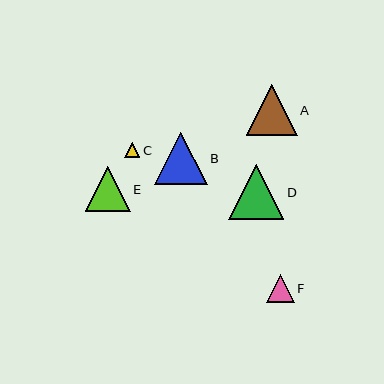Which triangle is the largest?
Triangle D is the largest with a size of approximately 55 pixels.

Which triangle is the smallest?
Triangle C is the smallest with a size of approximately 16 pixels.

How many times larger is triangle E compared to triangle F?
Triangle E is approximately 1.6 times the size of triangle F.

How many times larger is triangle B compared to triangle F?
Triangle B is approximately 1.9 times the size of triangle F.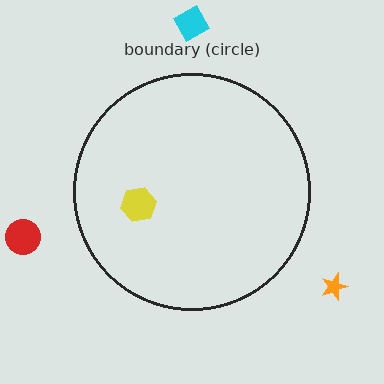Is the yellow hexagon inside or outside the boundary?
Inside.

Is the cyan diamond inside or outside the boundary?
Outside.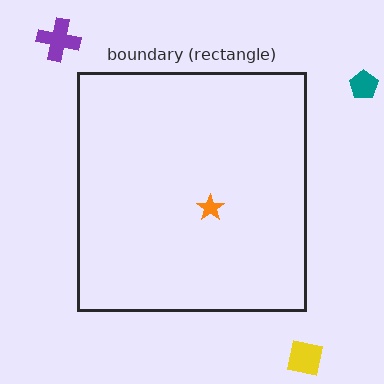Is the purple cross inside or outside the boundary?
Outside.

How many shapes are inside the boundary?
1 inside, 3 outside.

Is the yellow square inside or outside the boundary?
Outside.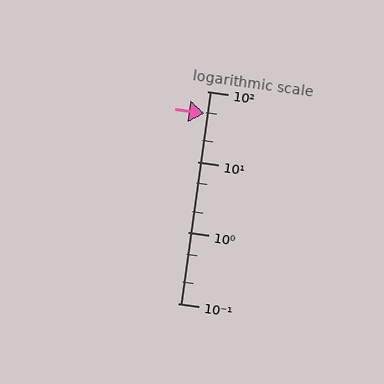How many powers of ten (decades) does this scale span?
The scale spans 3 decades, from 0.1 to 100.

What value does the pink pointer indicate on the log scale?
The pointer indicates approximately 48.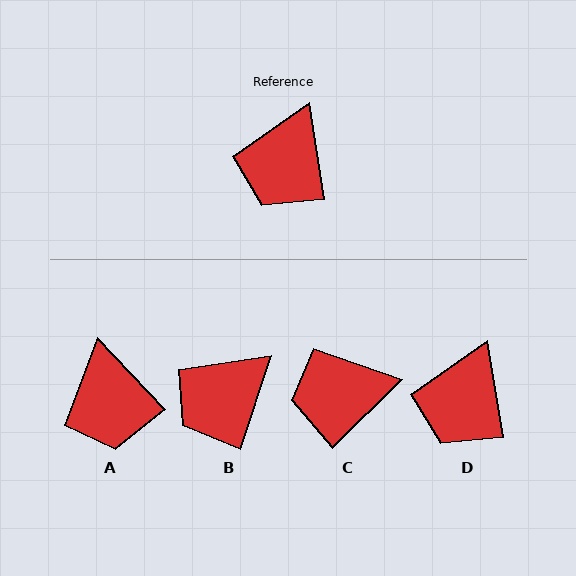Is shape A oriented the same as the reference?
No, it is off by about 34 degrees.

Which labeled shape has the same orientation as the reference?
D.